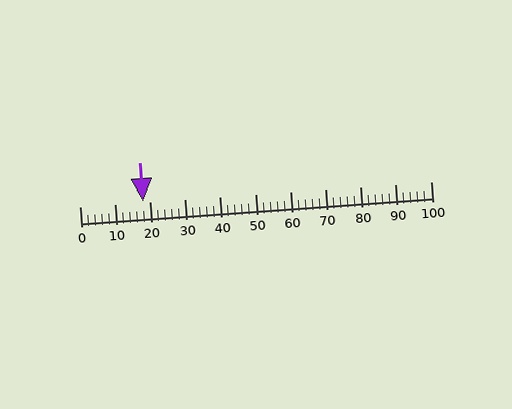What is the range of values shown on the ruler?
The ruler shows values from 0 to 100.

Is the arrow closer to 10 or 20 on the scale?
The arrow is closer to 20.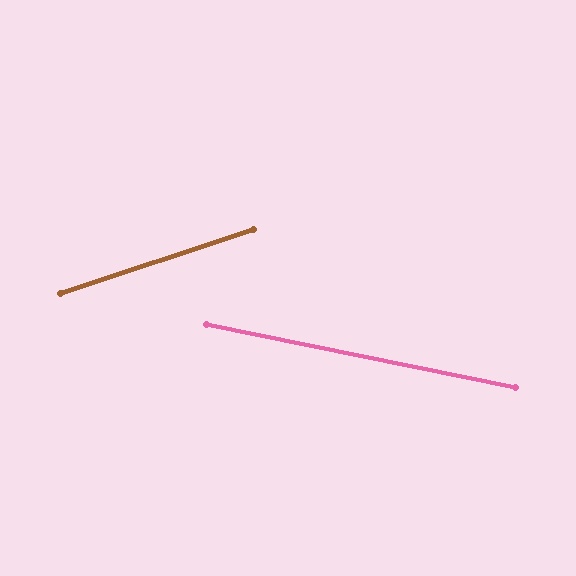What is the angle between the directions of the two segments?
Approximately 30 degrees.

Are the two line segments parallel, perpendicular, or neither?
Neither parallel nor perpendicular — they differ by about 30°.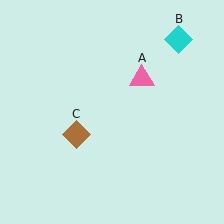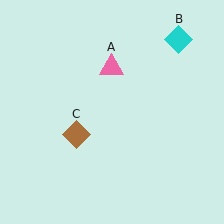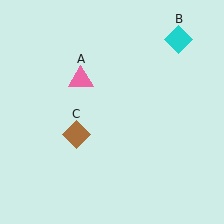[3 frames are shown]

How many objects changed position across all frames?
1 object changed position: pink triangle (object A).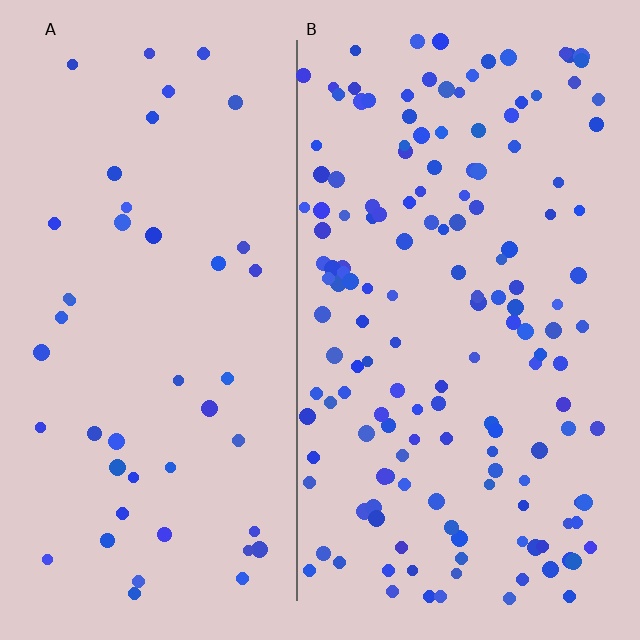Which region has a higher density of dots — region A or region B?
B (the right).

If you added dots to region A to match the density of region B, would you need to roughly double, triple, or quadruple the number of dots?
Approximately triple.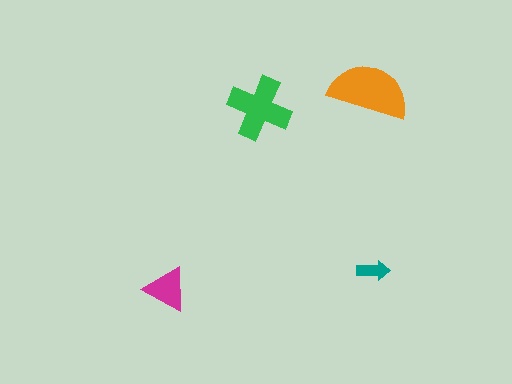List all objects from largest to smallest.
The orange semicircle, the green cross, the magenta triangle, the teal arrow.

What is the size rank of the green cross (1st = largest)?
2nd.